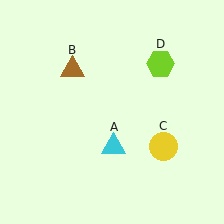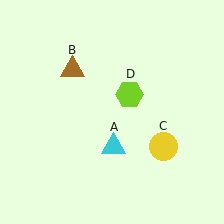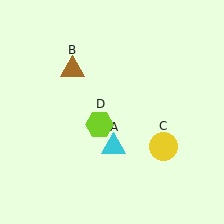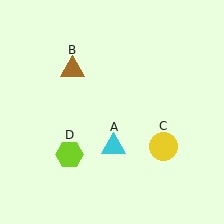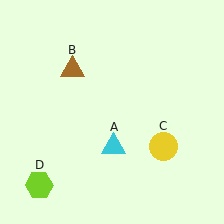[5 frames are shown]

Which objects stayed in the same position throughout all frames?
Cyan triangle (object A) and brown triangle (object B) and yellow circle (object C) remained stationary.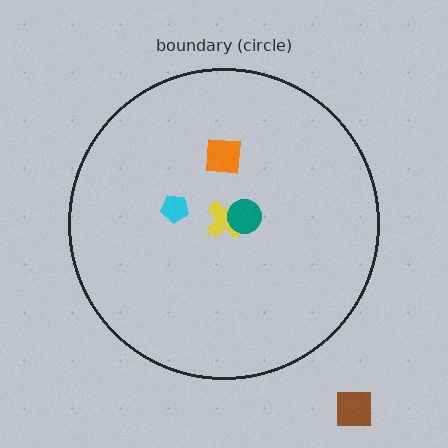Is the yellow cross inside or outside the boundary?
Inside.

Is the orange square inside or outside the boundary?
Inside.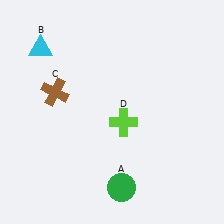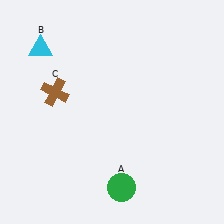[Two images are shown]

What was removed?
The lime cross (D) was removed in Image 2.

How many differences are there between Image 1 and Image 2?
There is 1 difference between the two images.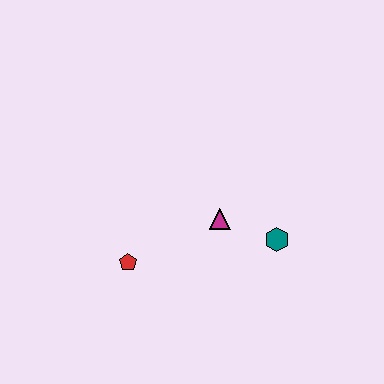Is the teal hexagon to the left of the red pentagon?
No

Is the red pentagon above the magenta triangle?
No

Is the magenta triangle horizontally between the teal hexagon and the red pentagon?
Yes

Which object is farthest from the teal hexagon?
The red pentagon is farthest from the teal hexagon.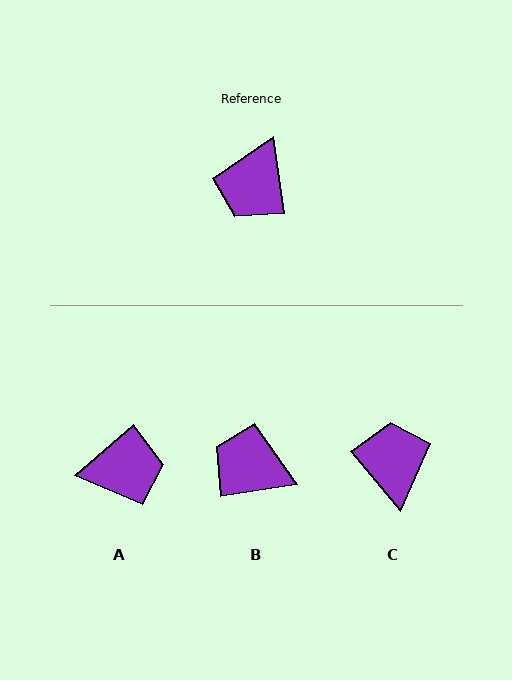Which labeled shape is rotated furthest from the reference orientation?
C, about 148 degrees away.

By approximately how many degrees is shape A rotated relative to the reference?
Approximately 123 degrees counter-clockwise.